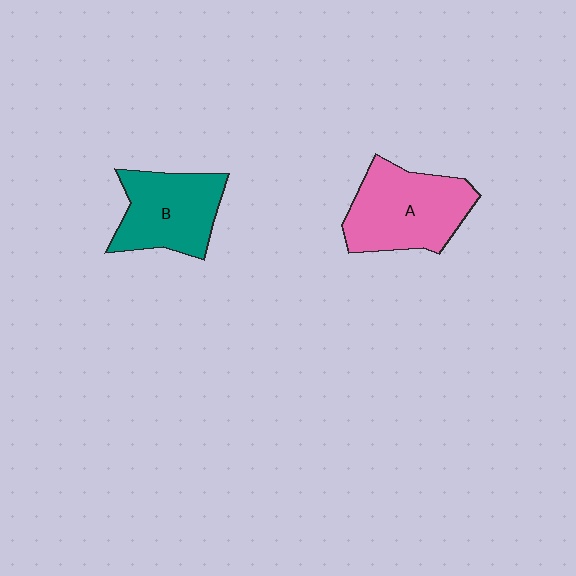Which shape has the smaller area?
Shape B (teal).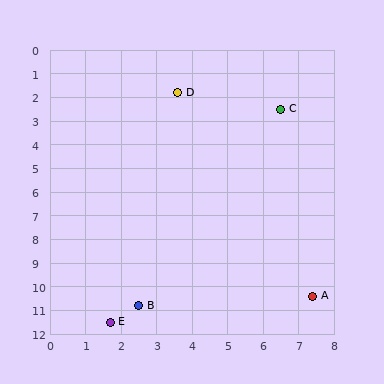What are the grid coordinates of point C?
Point C is at approximately (6.5, 2.5).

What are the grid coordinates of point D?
Point D is at approximately (3.6, 1.8).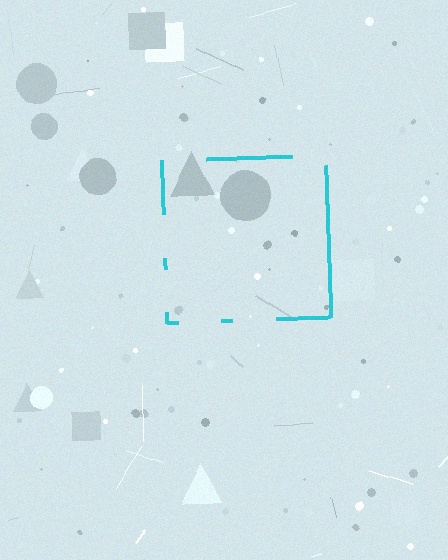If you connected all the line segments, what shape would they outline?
They would outline a square.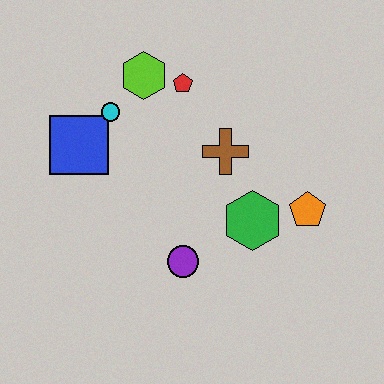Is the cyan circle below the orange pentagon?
No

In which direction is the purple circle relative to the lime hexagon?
The purple circle is below the lime hexagon.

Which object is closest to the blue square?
The cyan circle is closest to the blue square.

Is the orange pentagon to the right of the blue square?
Yes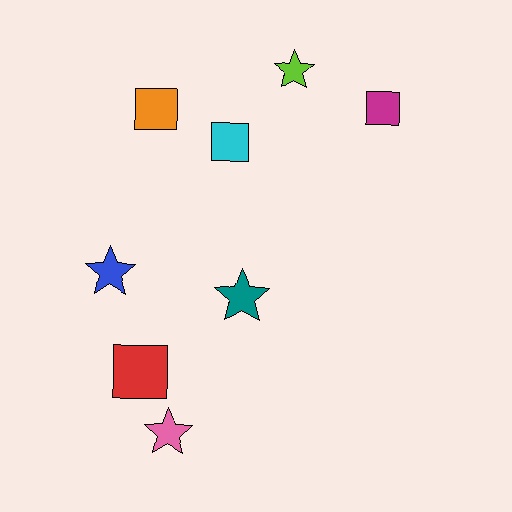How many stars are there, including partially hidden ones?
There are 4 stars.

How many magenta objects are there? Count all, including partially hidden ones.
There is 1 magenta object.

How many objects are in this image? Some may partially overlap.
There are 8 objects.